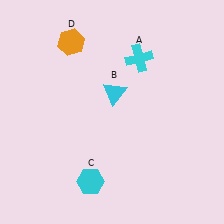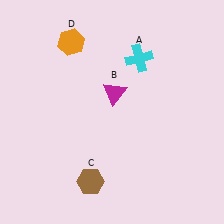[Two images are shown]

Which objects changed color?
B changed from cyan to magenta. C changed from cyan to brown.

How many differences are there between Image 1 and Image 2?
There are 2 differences between the two images.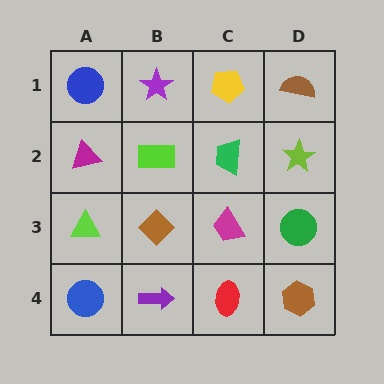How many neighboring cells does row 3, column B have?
4.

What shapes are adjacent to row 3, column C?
A green trapezoid (row 2, column C), a red ellipse (row 4, column C), a brown diamond (row 3, column B), a green circle (row 3, column D).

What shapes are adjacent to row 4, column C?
A magenta trapezoid (row 3, column C), a purple arrow (row 4, column B), a brown hexagon (row 4, column D).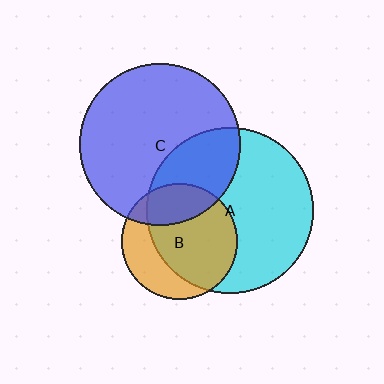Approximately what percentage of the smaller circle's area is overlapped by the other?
Approximately 25%.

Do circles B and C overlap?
Yes.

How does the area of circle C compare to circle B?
Approximately 1.9 times.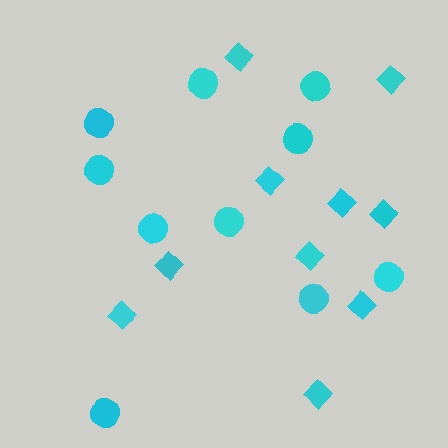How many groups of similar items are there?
There are 2 groups: one group of diamonds (10) and one group of circles (10).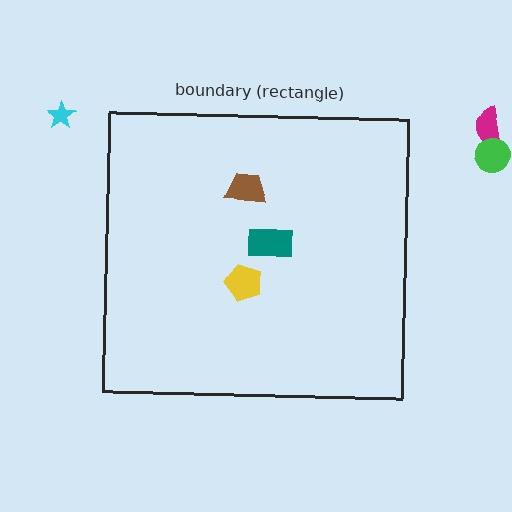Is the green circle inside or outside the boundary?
Outside.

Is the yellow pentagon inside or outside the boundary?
Inside.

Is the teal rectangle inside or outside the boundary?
Inside.